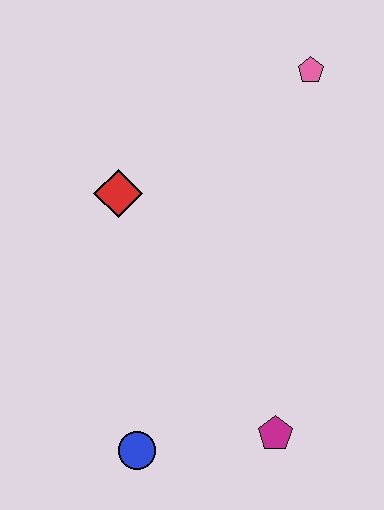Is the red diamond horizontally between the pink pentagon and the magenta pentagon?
No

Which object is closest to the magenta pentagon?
The blue circle is closest to the magenta pentagon.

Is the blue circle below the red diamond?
Yes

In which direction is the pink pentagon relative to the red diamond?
The pink pentagon is to the right of the red diamond.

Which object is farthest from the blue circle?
The pink pentagon is farthest from the blue circle.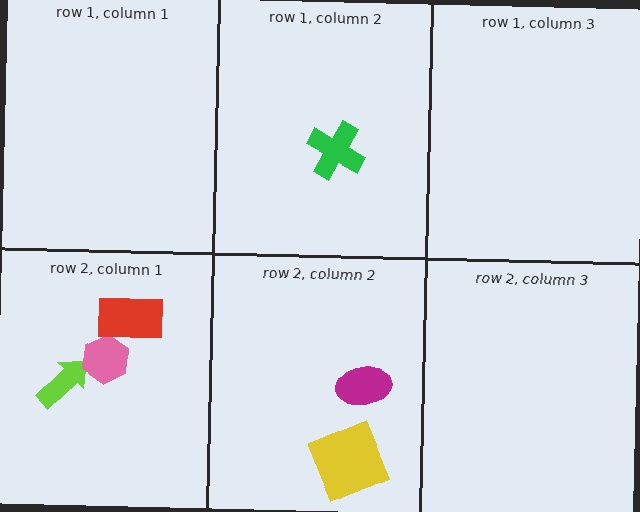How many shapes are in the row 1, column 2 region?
1.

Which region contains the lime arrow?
The row 2, column 1 region.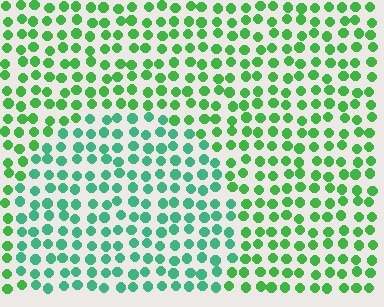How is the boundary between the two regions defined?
The boundary is defined purely by a slight shift in hue (about 31 degrees). Spacing, size, and orientation are identical on both sides.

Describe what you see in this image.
The image is filled with small green elements in a uniform arrangement. A circle-shaped region is visible where the elements are tinted to a slightly different hue, forming a subtle color boundary.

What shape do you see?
I see a circle.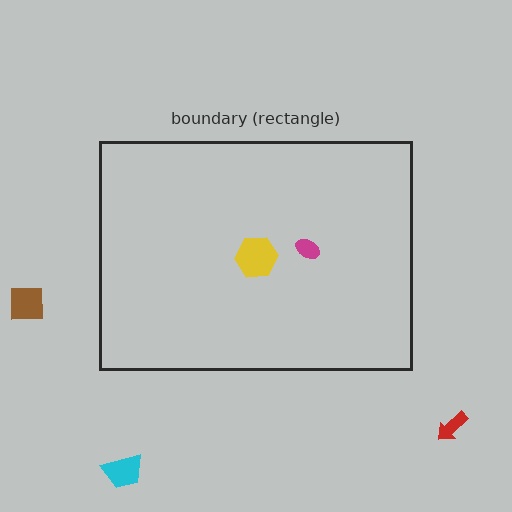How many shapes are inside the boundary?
2 inside, 3 outside.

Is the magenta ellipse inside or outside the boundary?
Inside.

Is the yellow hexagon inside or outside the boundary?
Inside.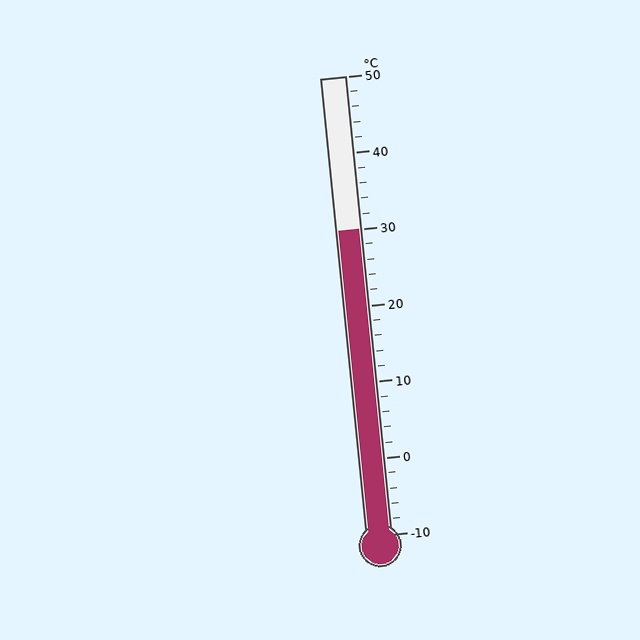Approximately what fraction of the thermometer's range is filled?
The thermometer is filled to approximately 65% of its range.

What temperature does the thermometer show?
The thermometer shows approximately 30°C.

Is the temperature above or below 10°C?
The temperature is above 10°C.